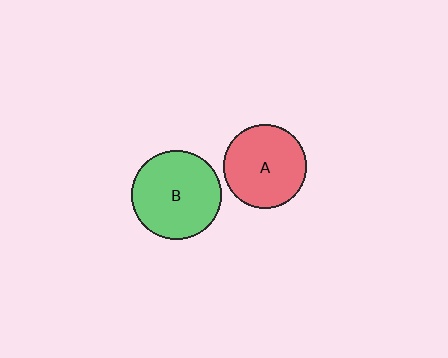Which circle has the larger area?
Circle B (green).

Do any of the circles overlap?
No, none of the circles overlap.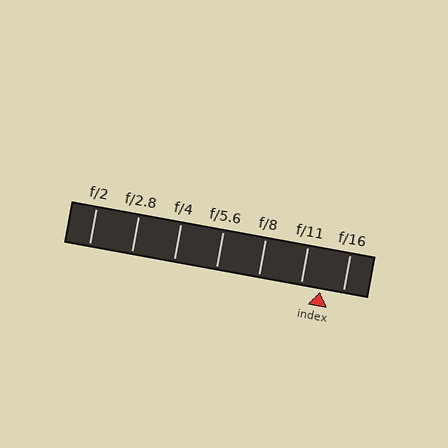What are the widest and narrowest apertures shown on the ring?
The widest aperture shown is f/2 and the narrowest is f/16.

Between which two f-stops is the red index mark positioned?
The index mark is between f/11 and f/16.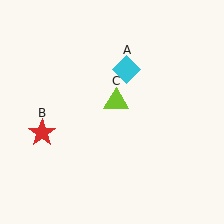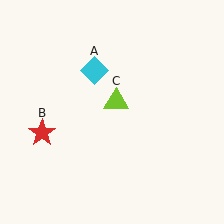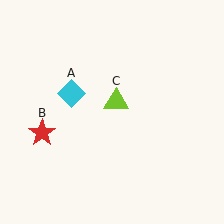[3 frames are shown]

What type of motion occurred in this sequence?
The cyan diamond (object A) rotated counterclockwise around the center of the scene.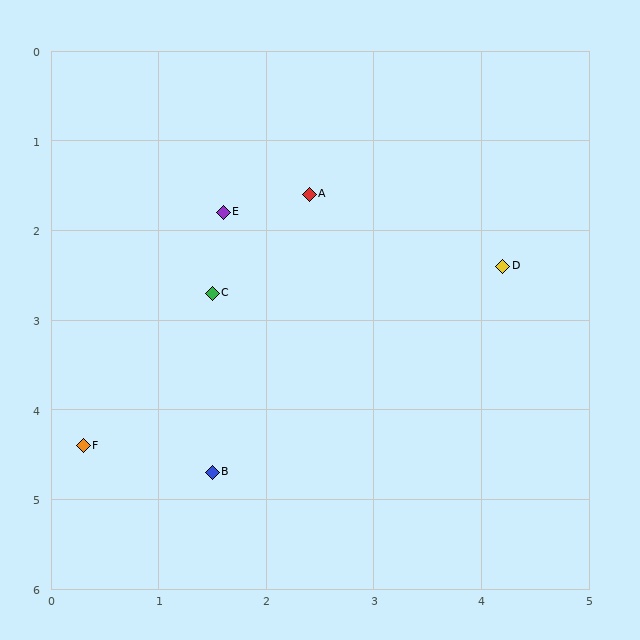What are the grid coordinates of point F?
Point F is at approximately (0.3, 4.4).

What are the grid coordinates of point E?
Point E is at approximately (1.6, 1.8).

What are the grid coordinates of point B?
Point B is at approximately (1.5, 4.7).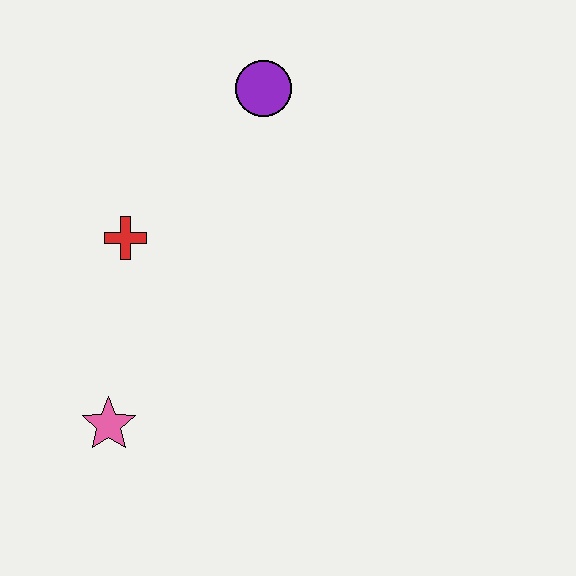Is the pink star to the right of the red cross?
No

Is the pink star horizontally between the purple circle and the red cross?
No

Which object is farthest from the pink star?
The purple circle is farthest from the pink star.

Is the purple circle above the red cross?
Yes